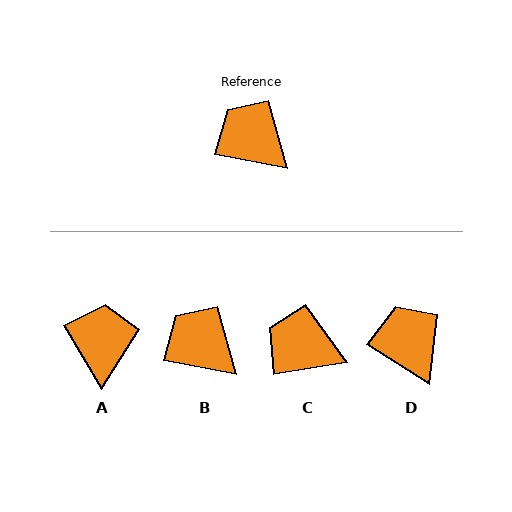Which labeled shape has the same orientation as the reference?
B.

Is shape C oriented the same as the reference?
No, it is off by about 20 degrees.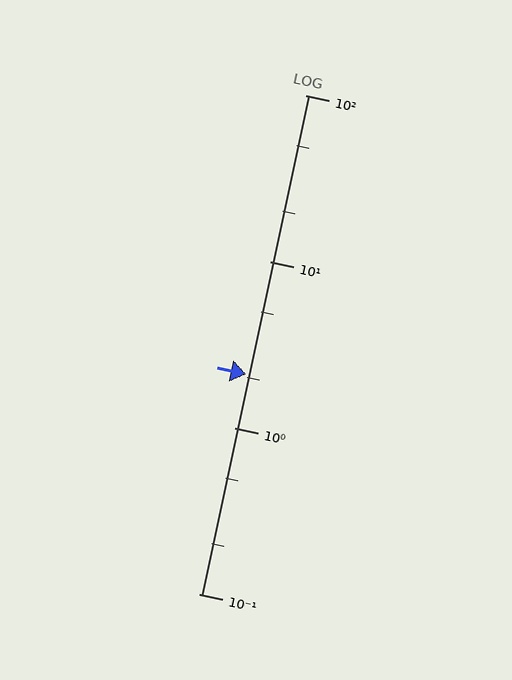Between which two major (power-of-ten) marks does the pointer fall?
The pointer is between 1 and 10.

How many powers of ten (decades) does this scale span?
The scale spans 3 decades, from 0.1 to 100.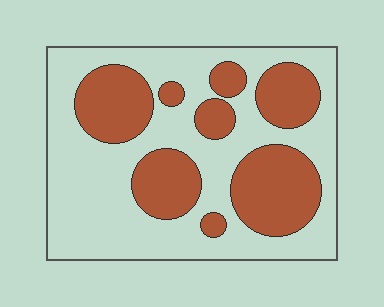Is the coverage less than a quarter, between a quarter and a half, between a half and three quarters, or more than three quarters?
Between a quarter and a half.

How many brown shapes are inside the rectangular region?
8.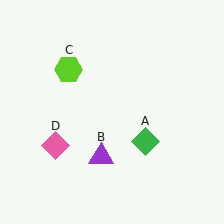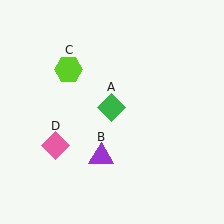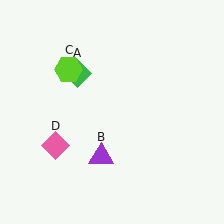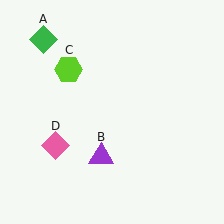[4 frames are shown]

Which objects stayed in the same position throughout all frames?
Purple triangle (object B) and lime hexagon (object C) and pink diamond (object D) remained stationary.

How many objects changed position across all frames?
1 object changed position: green diamond (object A).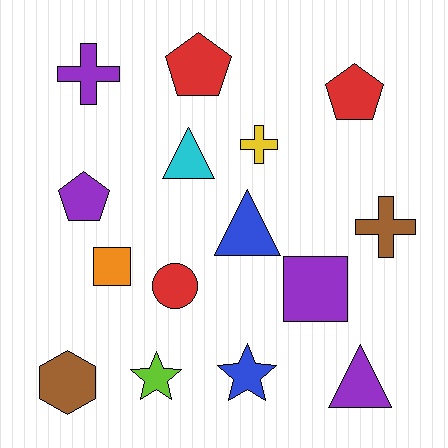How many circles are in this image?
There is 1 circle.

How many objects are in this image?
There are 15 objects.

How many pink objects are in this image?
There are no pink objects.